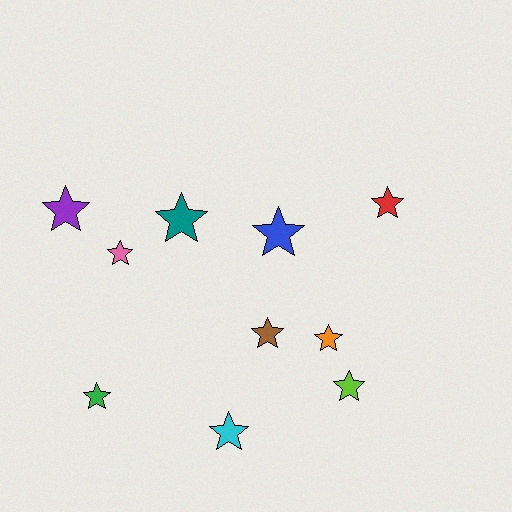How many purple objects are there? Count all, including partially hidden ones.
There is 1 purple object.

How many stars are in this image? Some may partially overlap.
There are 10 stars.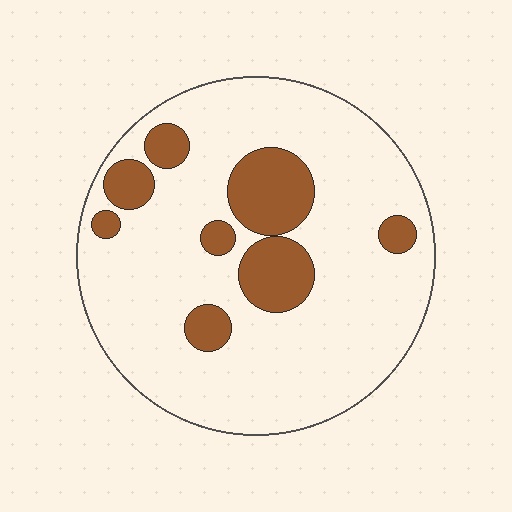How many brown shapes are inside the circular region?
8.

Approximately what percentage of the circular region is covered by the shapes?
Approximately 20%.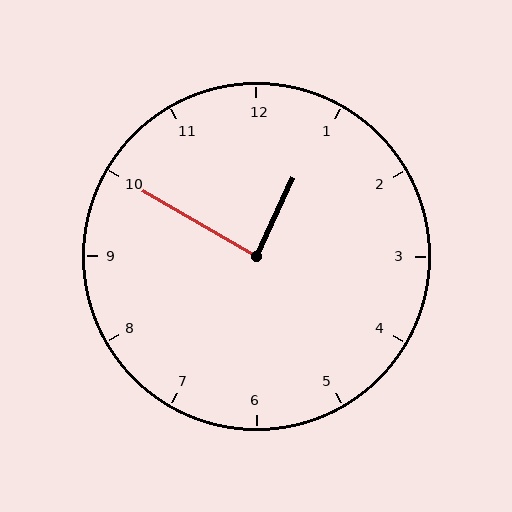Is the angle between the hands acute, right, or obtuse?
It is right.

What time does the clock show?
12:50.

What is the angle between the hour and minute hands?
Approximately 85 degrees.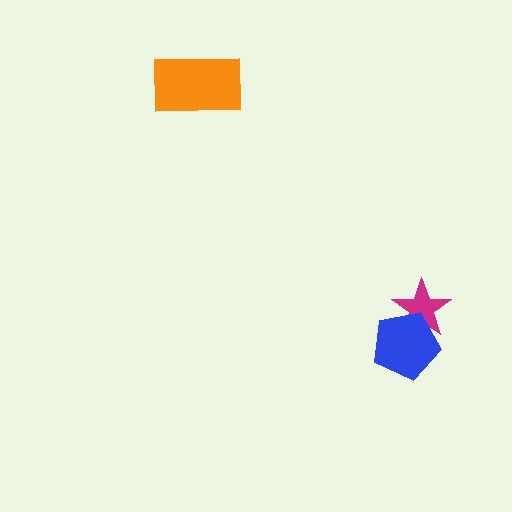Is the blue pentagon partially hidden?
No, no other shape covers it.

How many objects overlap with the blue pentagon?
1 object overlaps with the blue pentagon.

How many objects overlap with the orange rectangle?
0 objects overlap with the orange rectangle.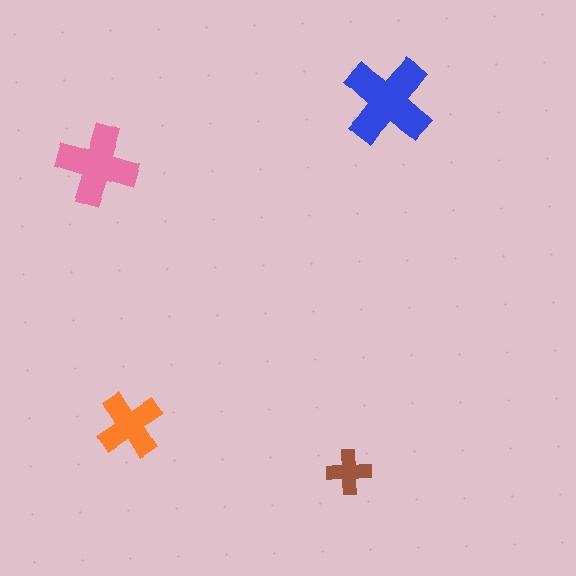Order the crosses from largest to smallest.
the blue one, the pink one, the orange one, the brown one.